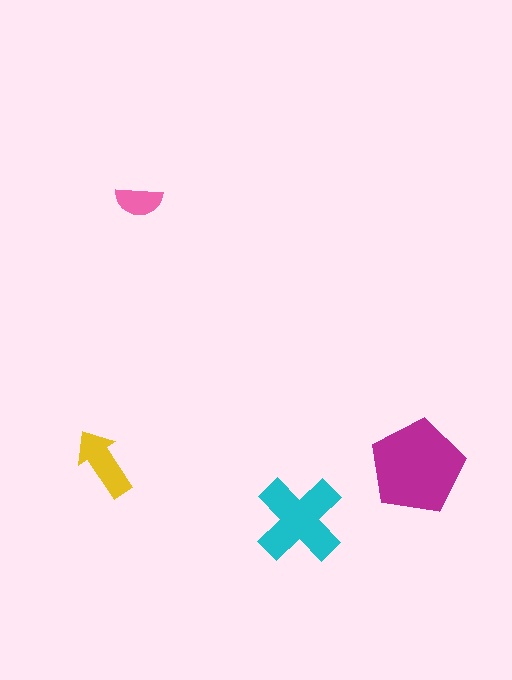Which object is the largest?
The magenta pentagon.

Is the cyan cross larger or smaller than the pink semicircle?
Larger.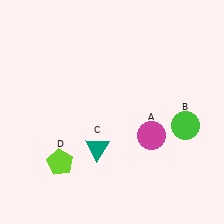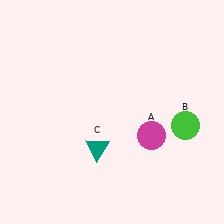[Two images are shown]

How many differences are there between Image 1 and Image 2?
There is 1 difference between the two images.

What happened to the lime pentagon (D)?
The lime pentagon (D) was removed in Image 2. It was in the bottom-left area of Image 1.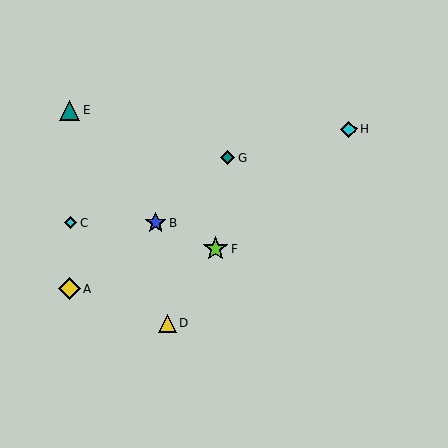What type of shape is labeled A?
Shape A is a yellow diamond.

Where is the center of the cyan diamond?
The center of the cyan diamond is at (349, 129).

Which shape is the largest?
The lime star (labeled F) is the largest.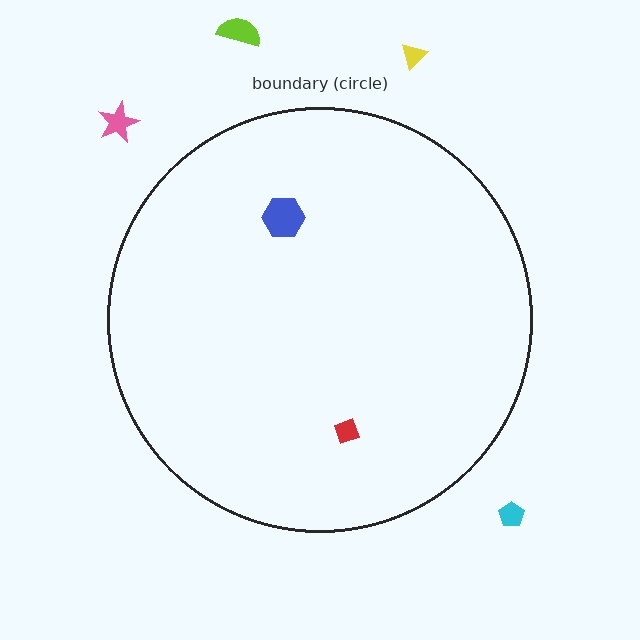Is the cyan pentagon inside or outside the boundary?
Outside.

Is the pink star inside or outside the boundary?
Outside.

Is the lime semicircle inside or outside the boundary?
Outside.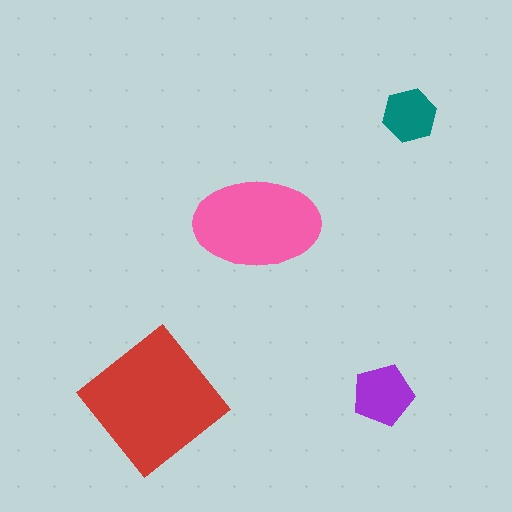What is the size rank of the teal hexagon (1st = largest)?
4th.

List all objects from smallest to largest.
The teal hexagon, the purple pentagon, the pink ellipse, the red diamond.